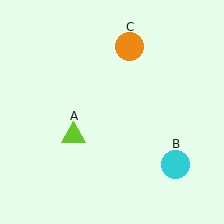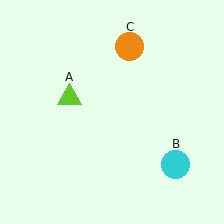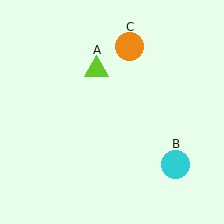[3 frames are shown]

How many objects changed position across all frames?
1 object changed position: lime triangle (object A).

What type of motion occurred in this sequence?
The lime triangle (object A) rotated clockwise around the center of the scene.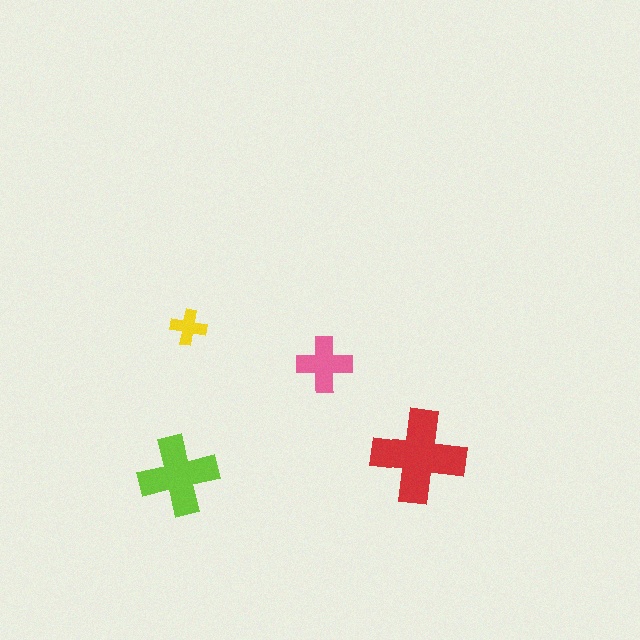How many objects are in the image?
There are 4 objects in the image.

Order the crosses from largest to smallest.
the red one, the lime one, the pink one, the yellow one.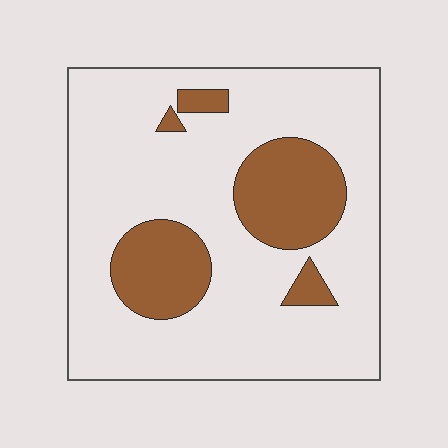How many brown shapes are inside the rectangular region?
5.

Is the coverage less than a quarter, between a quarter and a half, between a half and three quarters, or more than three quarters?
Less than a quarter.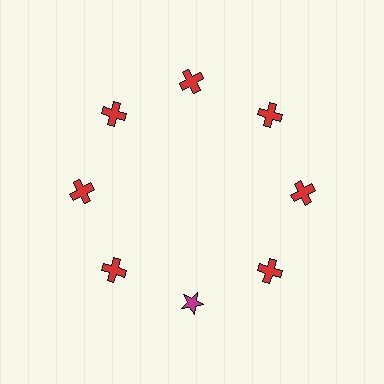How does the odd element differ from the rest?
It differs in both color (magenta instead of red) and shape (star instead of cross).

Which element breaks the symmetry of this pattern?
The magenta star at roughly the 6 o'clock position breaks the symmetry. All other shapes are red crosses.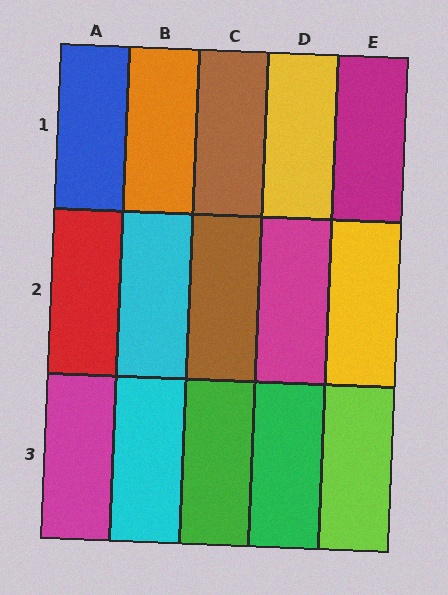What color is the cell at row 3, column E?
Lime.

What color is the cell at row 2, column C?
Brown.